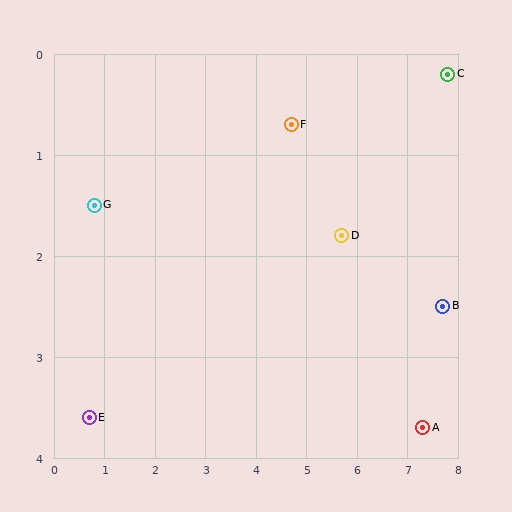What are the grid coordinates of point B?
Point B is at approximately (7.7, 2.5).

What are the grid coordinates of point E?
Point E is at approximately (0.7, 3.6).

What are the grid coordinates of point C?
Point C is at approximately (7.8, 0.2).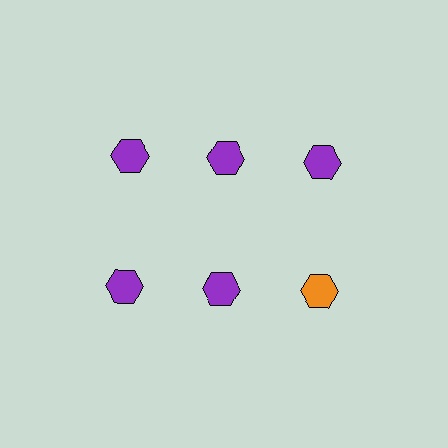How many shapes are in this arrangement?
There are 6 shapes arranged in a grid pattern.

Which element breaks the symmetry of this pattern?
The orange hexagon in the second row, center column breaks the symmetry. All other shapes are purple hexagons.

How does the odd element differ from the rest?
It has a different color: orange instead of purple.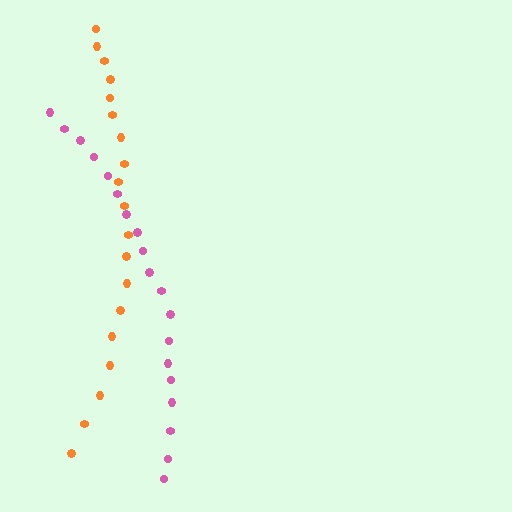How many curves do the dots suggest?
There are 2 distinct paths.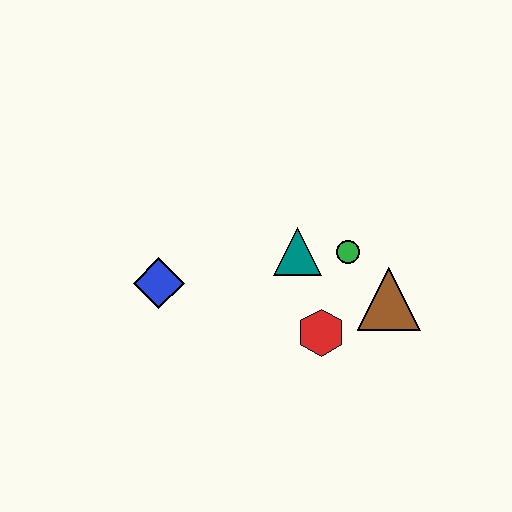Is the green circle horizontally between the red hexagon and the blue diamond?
No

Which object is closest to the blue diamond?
The teal triangle is closest to the blue diamond.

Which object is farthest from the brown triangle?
The blue diamond is farthest from the brown triangle.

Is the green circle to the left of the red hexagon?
No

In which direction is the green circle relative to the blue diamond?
The green circle is to the right of the blue diamond.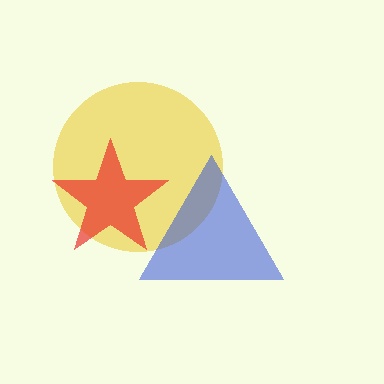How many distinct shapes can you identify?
There are 3 distinct shapes: a yellow circle, a red star, a blue triangle.